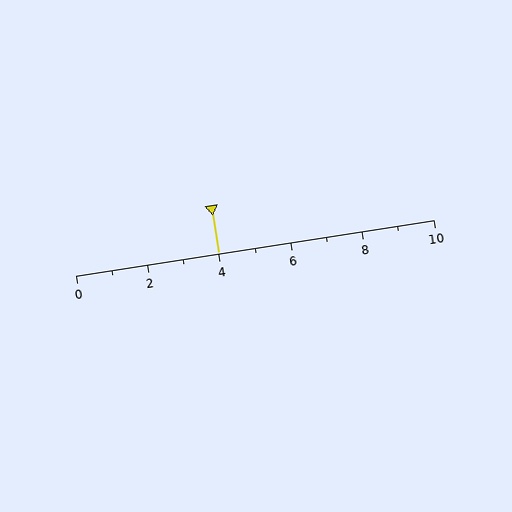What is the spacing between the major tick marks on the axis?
The major ticks are spaced 2 apart.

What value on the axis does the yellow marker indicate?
The marker indicates approximately 4.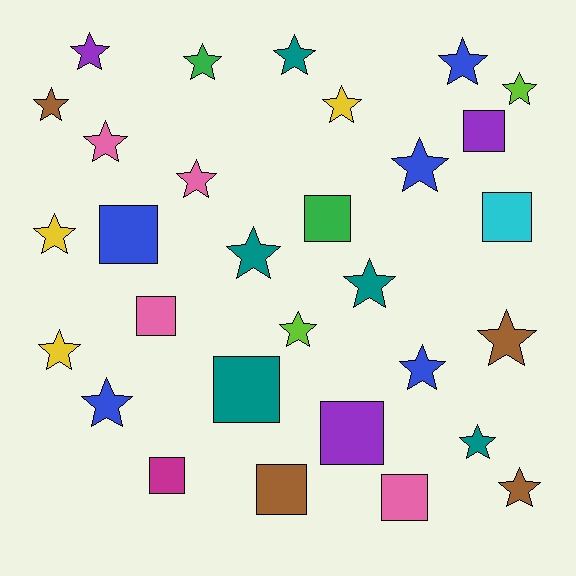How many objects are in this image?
There are 30 objects.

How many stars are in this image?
There are 20 stars.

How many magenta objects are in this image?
There is 1 magenta object.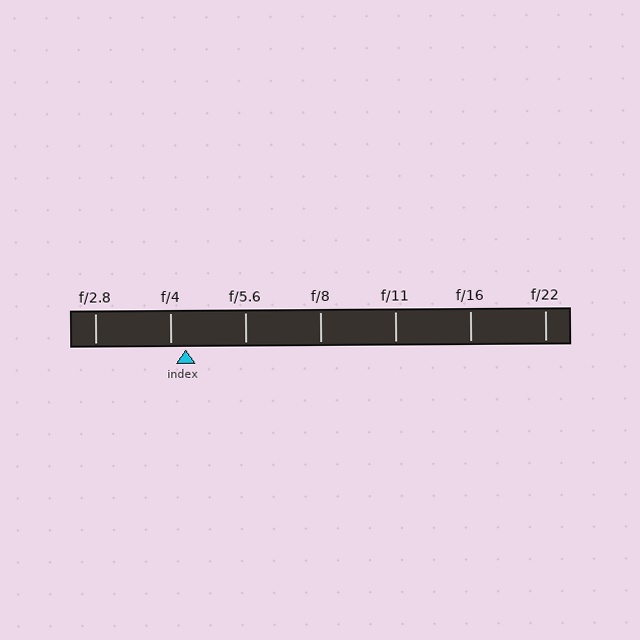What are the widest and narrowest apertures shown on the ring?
The widest aperture shown is f/2.8 and the narrowest is f/22.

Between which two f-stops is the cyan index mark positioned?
The index mark is between f/4 and f/5.6.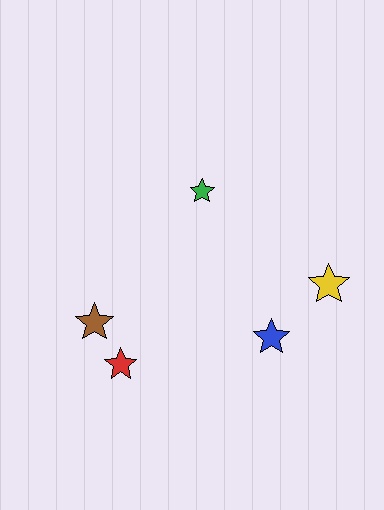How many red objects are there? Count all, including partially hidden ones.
There is 1 red object.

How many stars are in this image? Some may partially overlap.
There are 5 stars.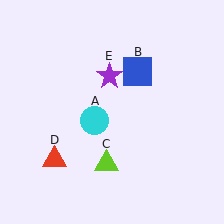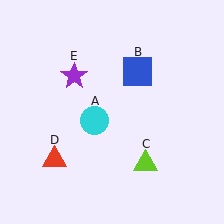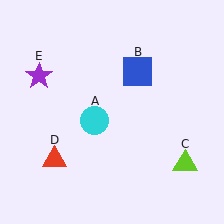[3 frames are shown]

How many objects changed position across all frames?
2 objects changed position: lime triangle (object C), purple star (object E).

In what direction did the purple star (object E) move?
The purple star (object E) moved left.